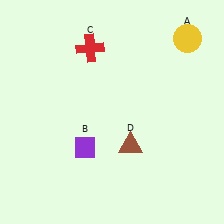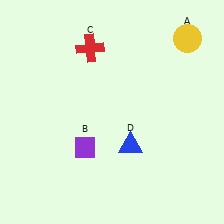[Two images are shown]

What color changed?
The triangle (D) changed from brown in Image 1 to blue in Image 2.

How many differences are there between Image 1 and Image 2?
There is 1 difference between the two images.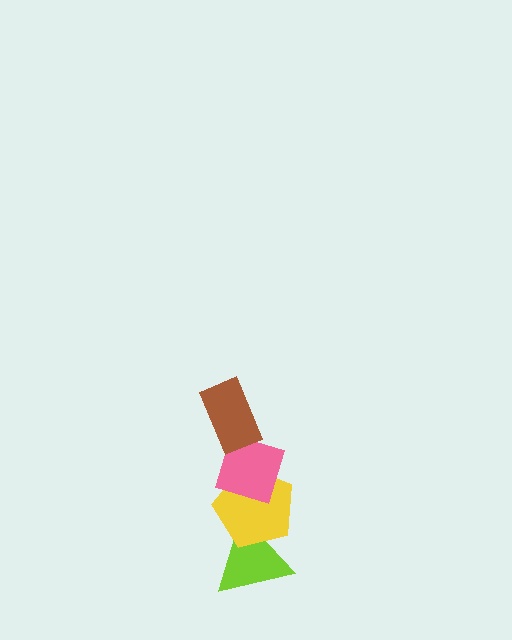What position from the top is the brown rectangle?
The brown rectangle is 1st from the top.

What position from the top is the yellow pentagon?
The yellow pentagon is 3rd from the top.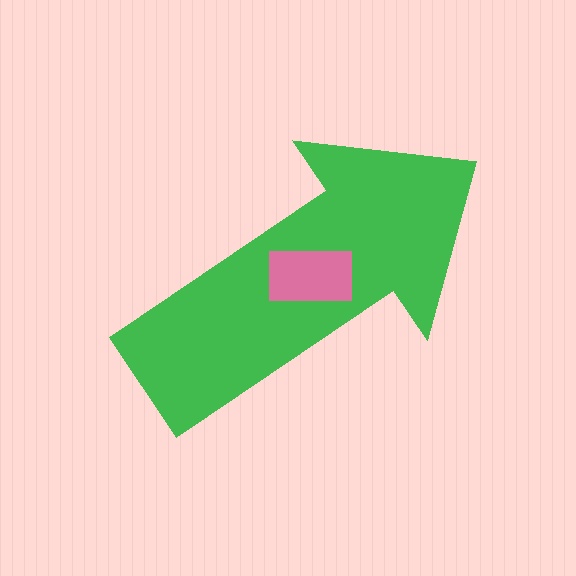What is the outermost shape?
The green arrow.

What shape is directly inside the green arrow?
The pink rectangle.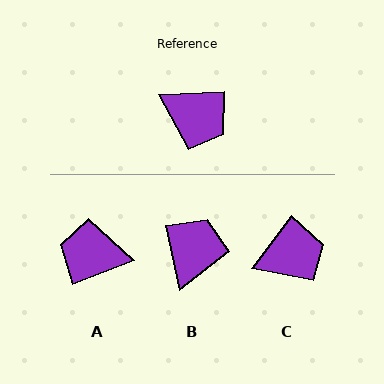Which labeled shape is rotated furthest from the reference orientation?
A, about 161 degrees away.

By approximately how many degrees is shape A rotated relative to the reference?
Approximately 161 degrees clockwise.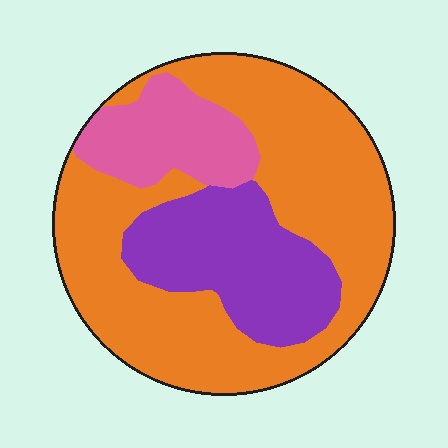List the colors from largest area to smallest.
From largest to smallest: orange, purple, pink.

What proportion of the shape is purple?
Purple takes up about one quarter (1/4) of the shape.